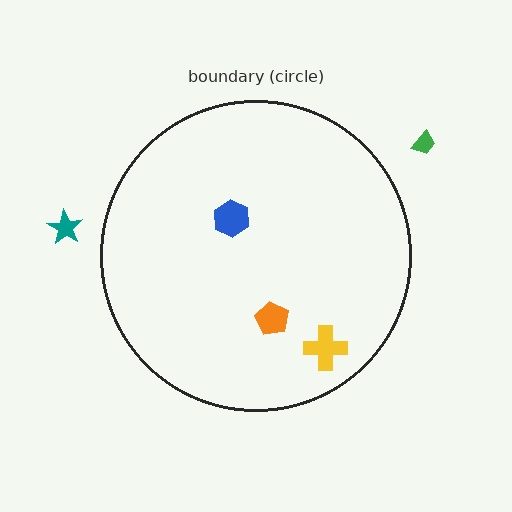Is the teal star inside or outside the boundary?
Outside.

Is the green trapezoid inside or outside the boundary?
Outside.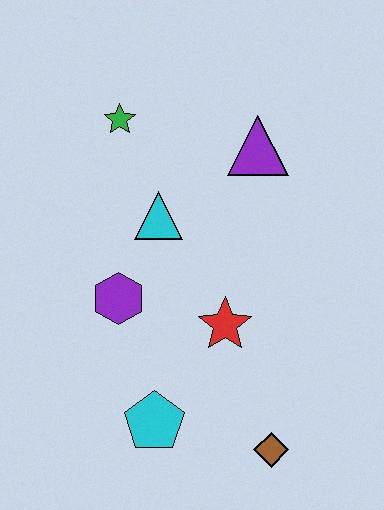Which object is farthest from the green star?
The brown diamond is farthest from the green star.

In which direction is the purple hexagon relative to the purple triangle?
The purple hexagon is below the purple triangle.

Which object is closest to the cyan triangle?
The purple hexagon is closest to the cyan triangle.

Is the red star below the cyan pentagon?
No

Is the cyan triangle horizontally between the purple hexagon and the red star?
Yes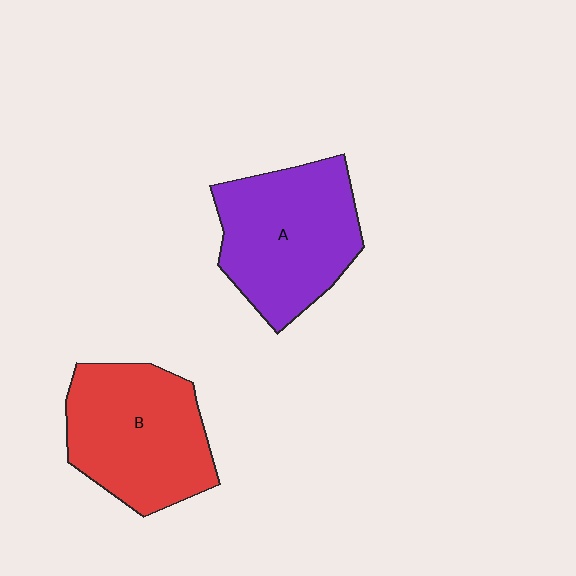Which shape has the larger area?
Shape A (purple).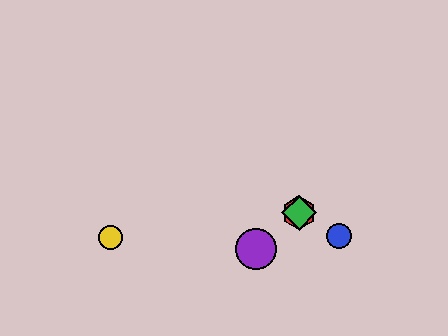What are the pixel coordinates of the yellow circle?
The yellow circle is at (110, 238).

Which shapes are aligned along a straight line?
The red hexagon, the blue circle, the green diamond are aligned along a straight line.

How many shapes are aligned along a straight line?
3 shapes (the red hexagon, the blue circle, the green diamond) are aligned along a straight line.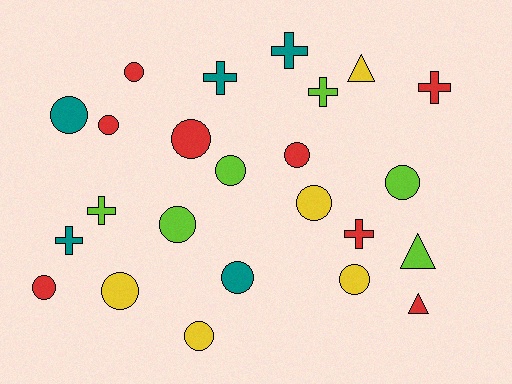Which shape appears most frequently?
Circle, with 14 objects.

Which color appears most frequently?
Red, with 8 objects.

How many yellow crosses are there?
There are no yellow crosses.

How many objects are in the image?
There are 24 objects.